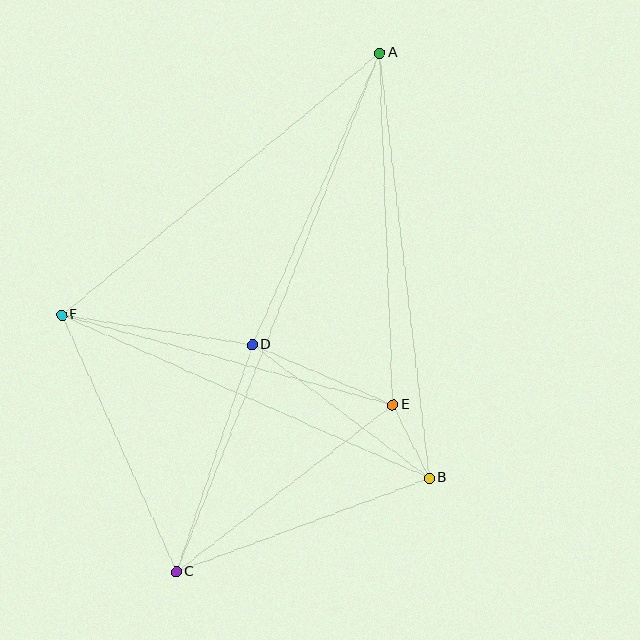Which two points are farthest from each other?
Points A and C are farthest from each other.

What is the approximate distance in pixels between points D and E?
The distance between D and E is approximately 153 pixels.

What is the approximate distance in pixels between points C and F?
The distance between C and F is approximately 281 pixels.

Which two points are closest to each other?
Points B and E are closest to each other.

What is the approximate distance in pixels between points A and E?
The distance between A and E is approximately 352 pixels.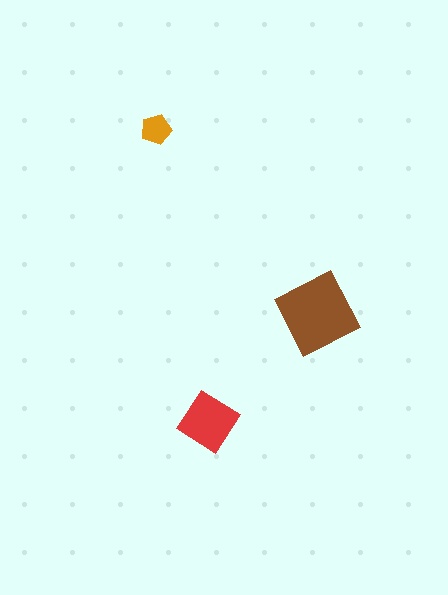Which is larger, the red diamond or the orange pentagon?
The red diamond.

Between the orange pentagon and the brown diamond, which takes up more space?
The brown diamond.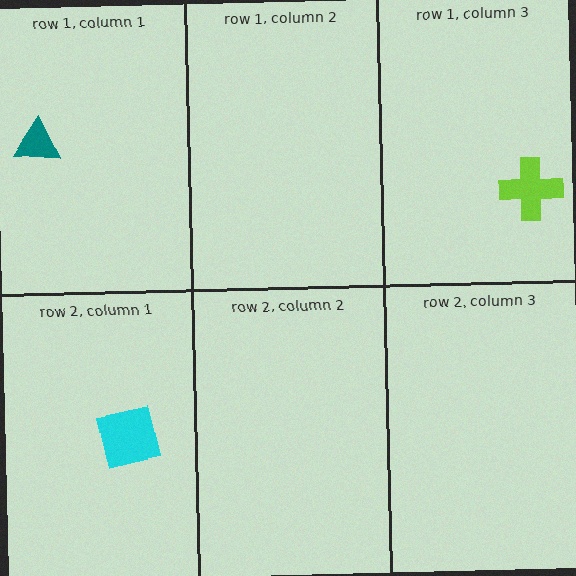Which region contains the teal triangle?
The row 1, column 1 region.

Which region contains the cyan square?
The row 2, column 1 region.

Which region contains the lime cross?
The row 1, column 3 region.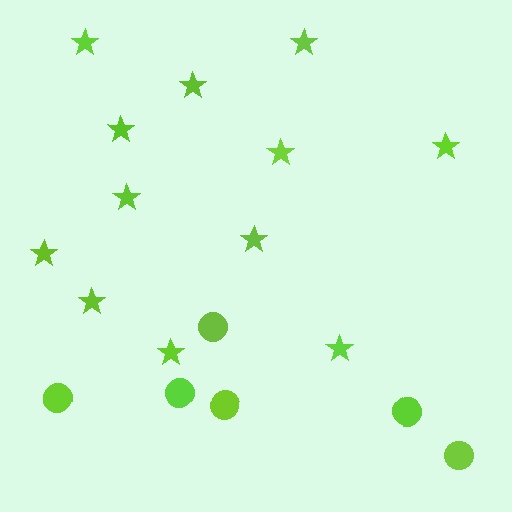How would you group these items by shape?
There are 2 groups: one group of circles (6) and one group of stars (12).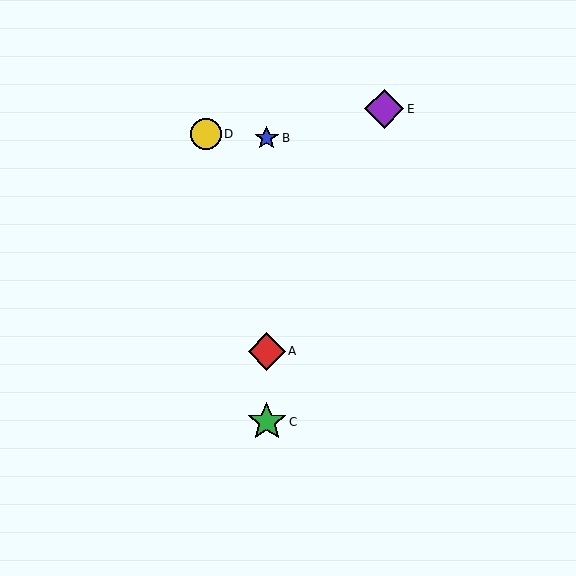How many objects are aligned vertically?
3 objects (A, B, C) are aligned vertically.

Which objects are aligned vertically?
Objects A, B, C are aligned vertically.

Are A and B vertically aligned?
Yes, both are at x≈267.